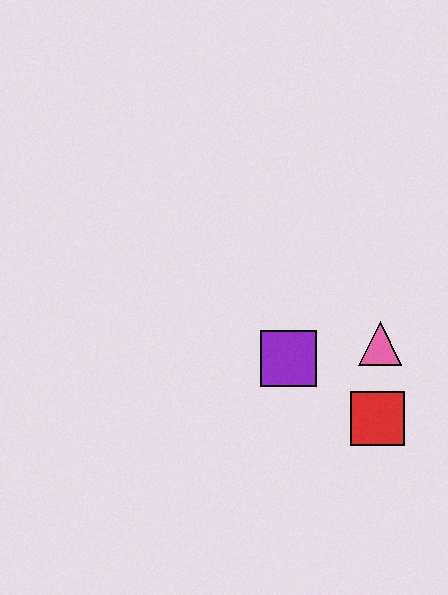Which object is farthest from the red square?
The purple square is farthest from the red square.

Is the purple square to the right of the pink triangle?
No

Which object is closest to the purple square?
The pink triangle is closest to the purple square.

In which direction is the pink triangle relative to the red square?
The pink triangle is above the red square.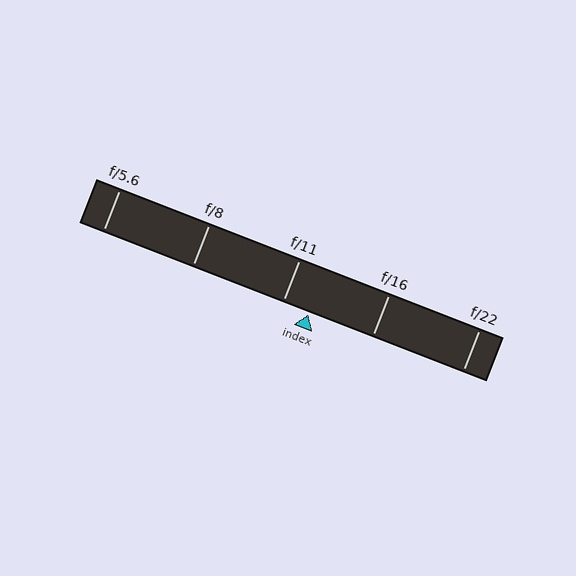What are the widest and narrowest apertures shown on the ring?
The widest aperture shown is f/5.6 and the narrowest is f/22.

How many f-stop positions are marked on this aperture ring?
There are 5 f-stop positions marked.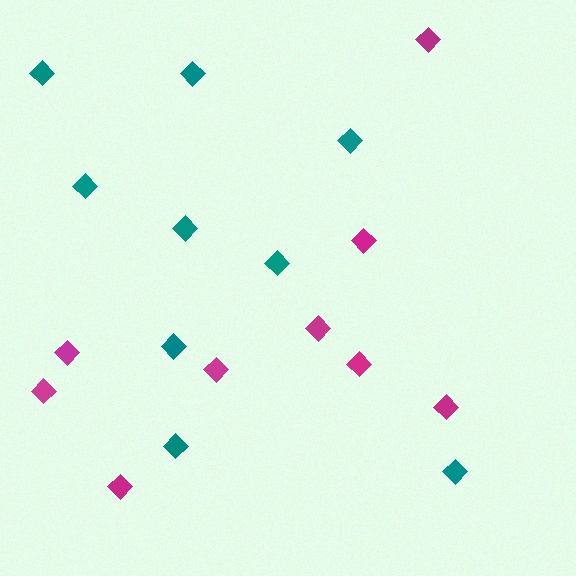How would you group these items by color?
There are 2 groups: one group of teal diamonds (9) and one group of magenta diamonds (9).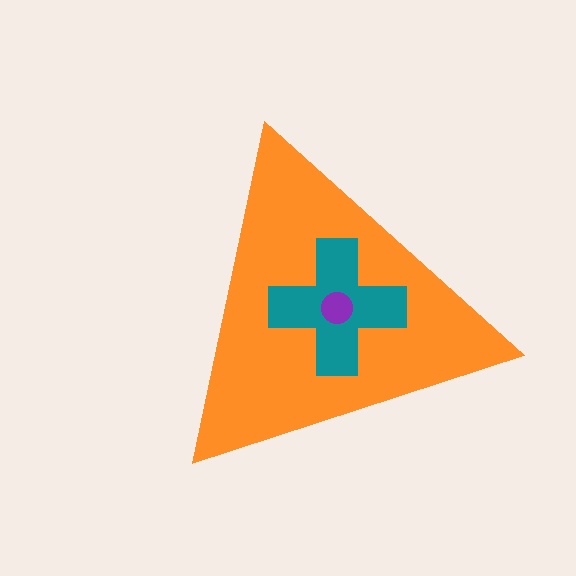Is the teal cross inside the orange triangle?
Yes.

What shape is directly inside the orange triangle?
The teal cross.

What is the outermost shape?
The orange triangle.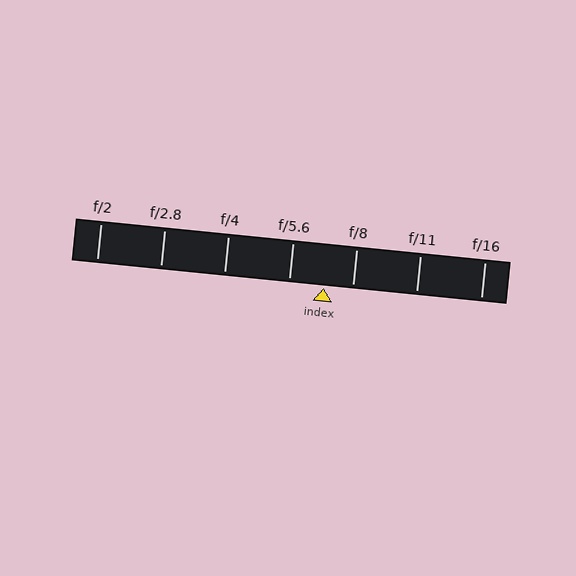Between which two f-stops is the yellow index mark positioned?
The index mark is between f/5.6 and f/8.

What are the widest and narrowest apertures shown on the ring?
The widest aperture shown is f/2 and the narrowest is f/16.